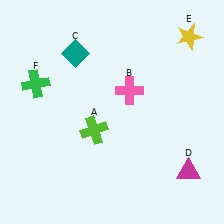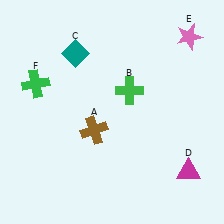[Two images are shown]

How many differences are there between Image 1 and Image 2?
There are 3 differences between the two images.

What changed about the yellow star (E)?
In Image 1, E is yellow. In Image 2, it changed to pink.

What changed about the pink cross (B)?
In Image 1, B is pink. In Image 2, it changed to green.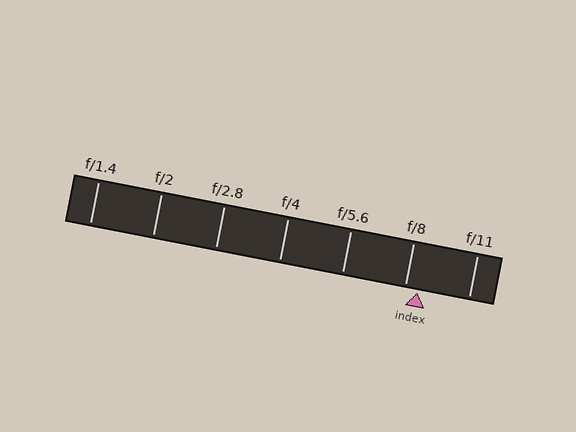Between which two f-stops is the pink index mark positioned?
The index mark is between f/8 and f/11.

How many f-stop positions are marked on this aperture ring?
There are 7 f-stop positions marked.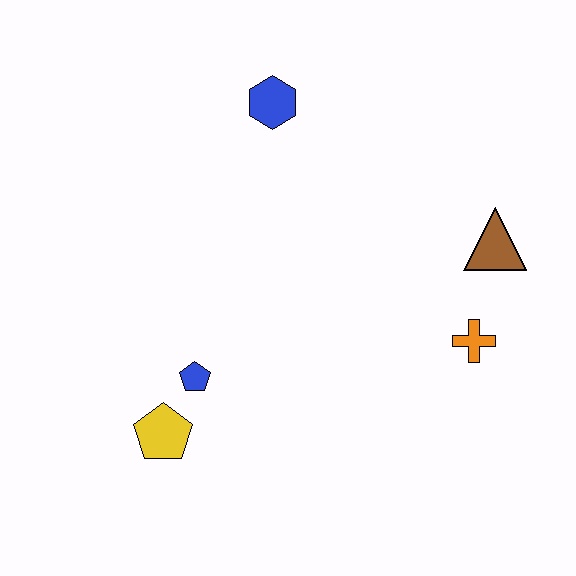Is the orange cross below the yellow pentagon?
No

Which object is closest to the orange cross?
The brown triangle is closest to the orange cross.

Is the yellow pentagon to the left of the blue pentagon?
Yes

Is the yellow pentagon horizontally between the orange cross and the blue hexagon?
No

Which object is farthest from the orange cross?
The yellow pentagon is farthest from the orange cross.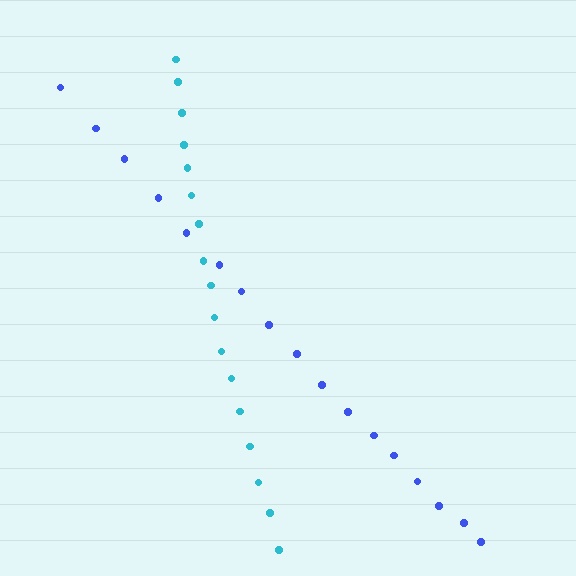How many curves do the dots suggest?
There are 2 distinct paths.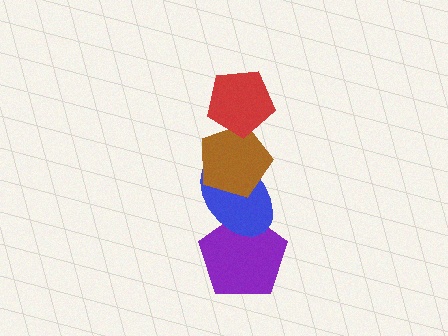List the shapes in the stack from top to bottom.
From top to bottom: the red pentagon, the brown pentagon, the blue ellipse, the purple pentagon.